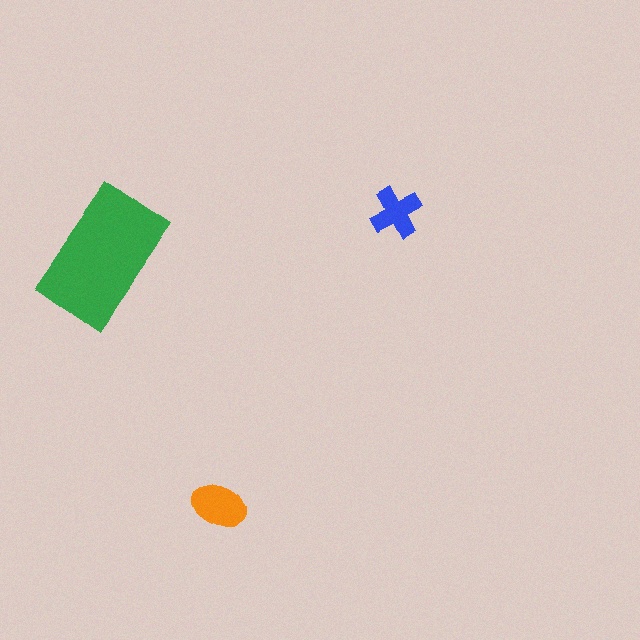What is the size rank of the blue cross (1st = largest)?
3rd.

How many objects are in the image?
There are 3 objects in the image.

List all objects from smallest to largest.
The blue cross, the orange ellipse, the green rectangle.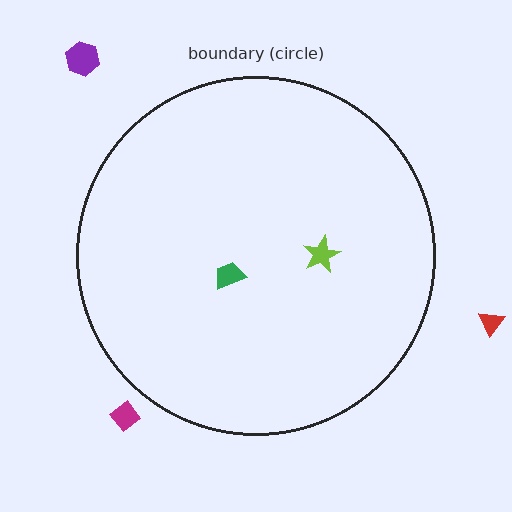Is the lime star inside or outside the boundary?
Inside.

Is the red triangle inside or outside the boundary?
Outside.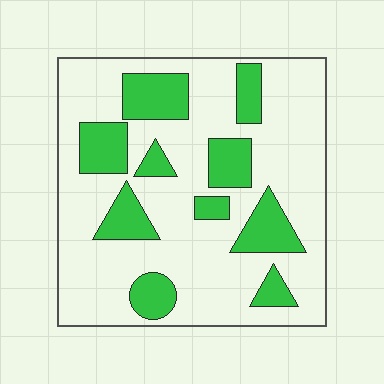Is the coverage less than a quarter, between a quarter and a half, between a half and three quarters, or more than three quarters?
Between a quarter and a half.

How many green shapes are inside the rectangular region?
10.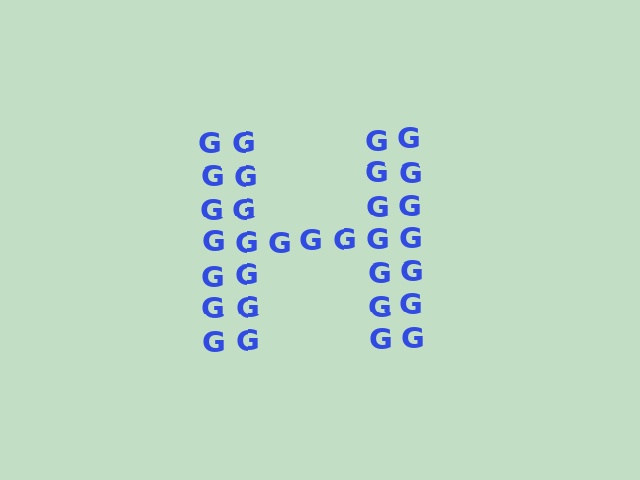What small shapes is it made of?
It is made of small letter G's.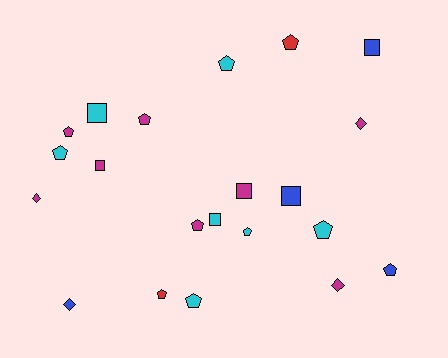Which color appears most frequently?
Magenta, with 8 objects.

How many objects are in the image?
There are 21 objects.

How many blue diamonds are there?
There is 1 blue diamond.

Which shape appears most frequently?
Pentagon, with 11 objects.